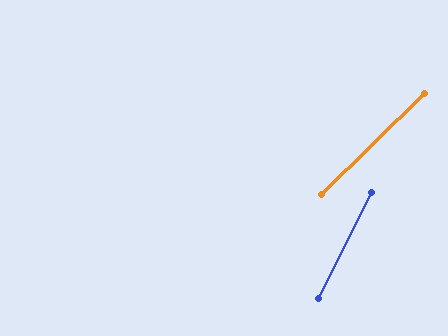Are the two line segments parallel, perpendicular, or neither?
Neither parallel nor perpendicular — they differ by about 19°.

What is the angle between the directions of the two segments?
Approximately 19 degrees.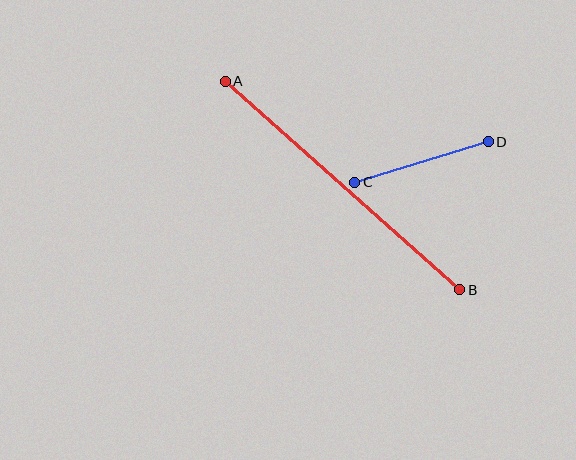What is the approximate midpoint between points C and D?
The midpoint is at approximately (421, 162) pixels.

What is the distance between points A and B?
The distance is approximately 314 pixels.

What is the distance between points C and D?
The distance is approximately 139 pixels.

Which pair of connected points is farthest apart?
Points A and B are farthest apart.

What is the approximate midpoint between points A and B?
The midpoint is at approximately (342, 185) pixels.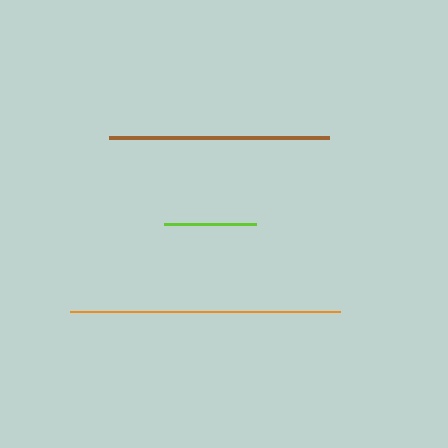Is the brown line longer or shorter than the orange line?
The orange line is longer than the brown line.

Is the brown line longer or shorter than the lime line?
The brown line is longer than the lime line.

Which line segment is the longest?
The orange line is the longest at approximately 270 pixels.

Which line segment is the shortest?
The lime line is the shortest at approximately 92 pixels.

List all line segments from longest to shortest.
From longest to shortest: orange, brown, lime.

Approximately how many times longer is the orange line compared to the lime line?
The orange line is approximately 2.9 times the length of the lime line.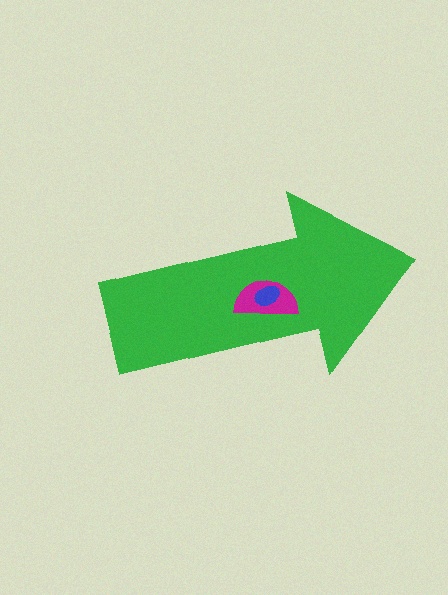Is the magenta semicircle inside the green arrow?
Yes.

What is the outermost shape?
The green arrow.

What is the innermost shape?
The blue ellipse.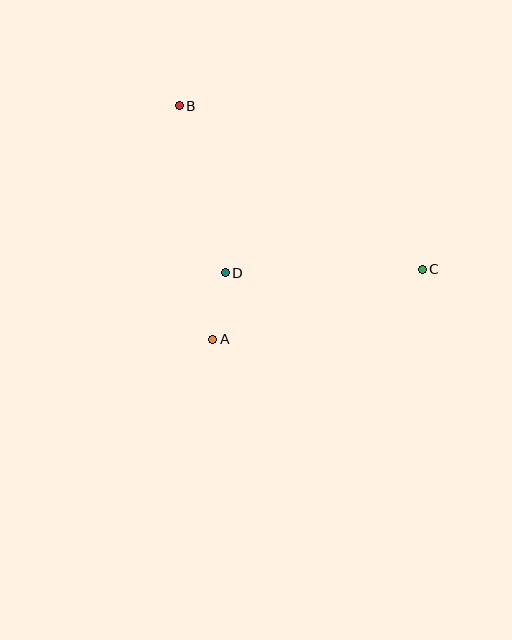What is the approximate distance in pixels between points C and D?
The distance between C and D is approximately 198 pixels.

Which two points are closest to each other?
Points A and D are closest to each other.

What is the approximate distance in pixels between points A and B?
The distance between A and B is approximately 236 pixels.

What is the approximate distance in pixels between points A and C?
The distance between A and C is approximately 221 pixels.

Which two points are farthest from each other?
Points B and C are farthest from each other.